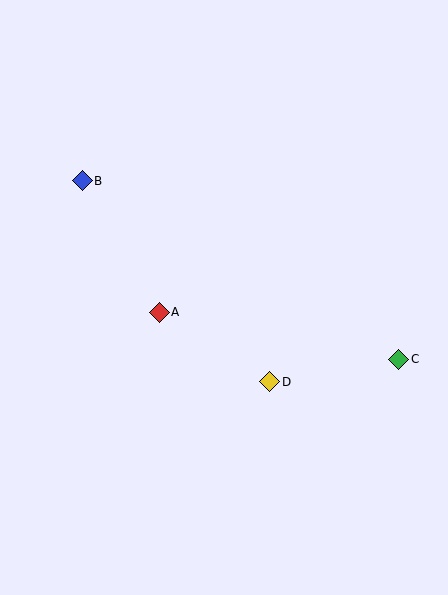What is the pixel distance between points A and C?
The distance between A and C is 244 pixels.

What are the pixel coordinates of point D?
Point D is at (270, 382).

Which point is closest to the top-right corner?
Point C is closest to the top-right corner.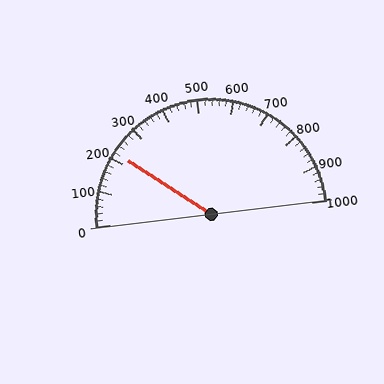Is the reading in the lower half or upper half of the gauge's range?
The reading is in the lower half of the range (0 to 1000).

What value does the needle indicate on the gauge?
The needle indicates approximately 220.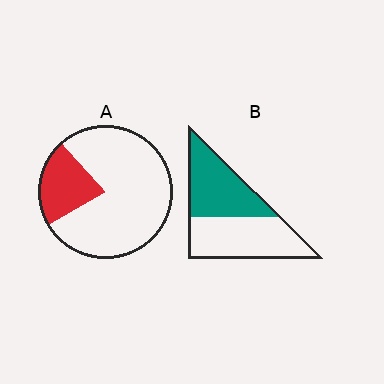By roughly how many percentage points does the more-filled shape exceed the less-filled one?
By roughly 25 percentage points (B over A).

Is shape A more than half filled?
No.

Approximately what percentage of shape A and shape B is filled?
A is approximately 20% and B is approximately 45%.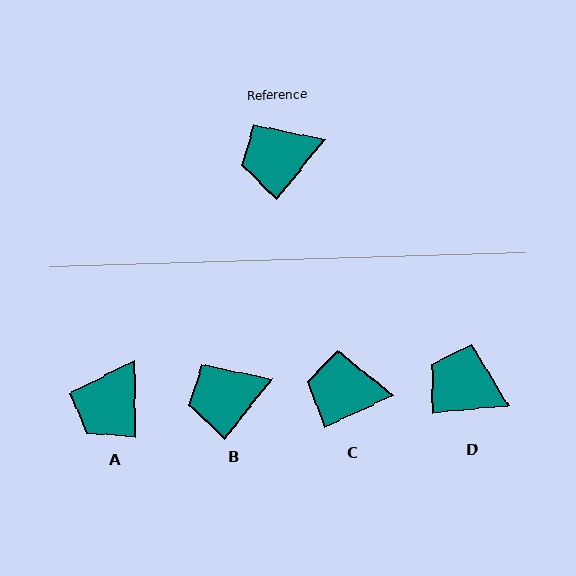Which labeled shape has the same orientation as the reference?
B.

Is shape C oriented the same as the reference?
No, it is off by about 26 degrees.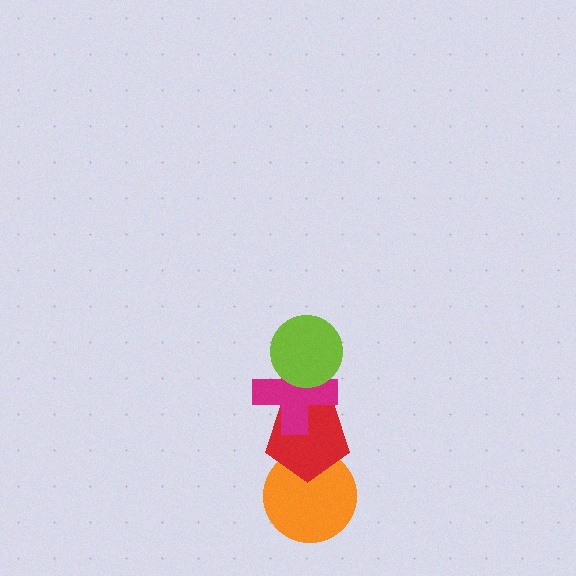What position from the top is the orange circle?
The orange circle is 4th from the top.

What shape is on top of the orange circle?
The red pentagon is on top of the orange circle.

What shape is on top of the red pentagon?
The magenta cross is on top of the red pentagon.